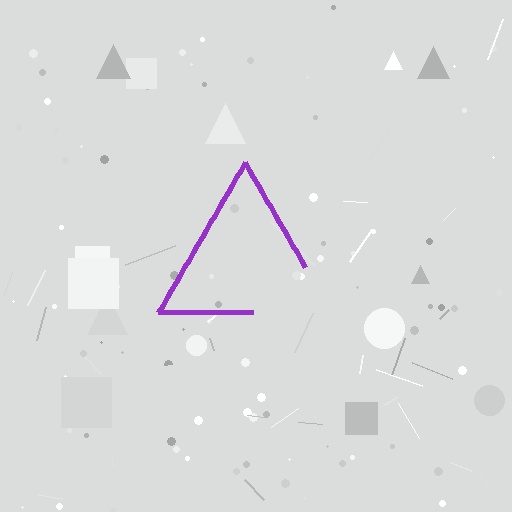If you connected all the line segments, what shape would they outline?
They would outline a triangle.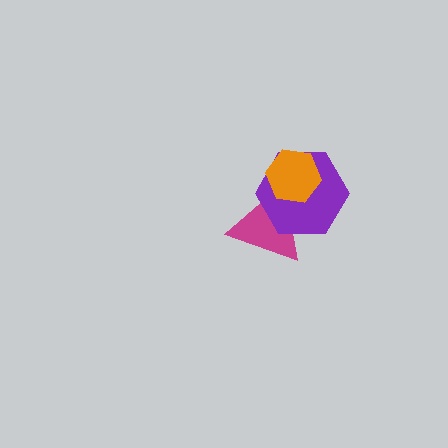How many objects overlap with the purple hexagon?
2 objects overlap with the purple hexagon.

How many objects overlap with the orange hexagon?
2 objects overlap with the orange hexagon.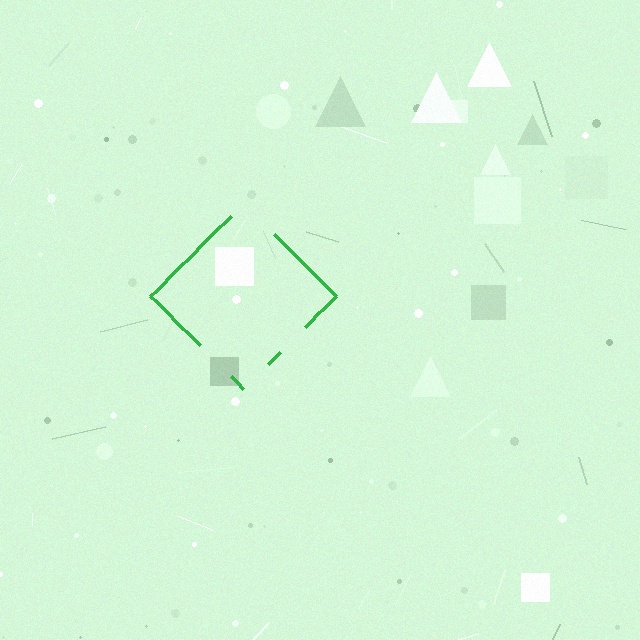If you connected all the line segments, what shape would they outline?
They would outline a diamond.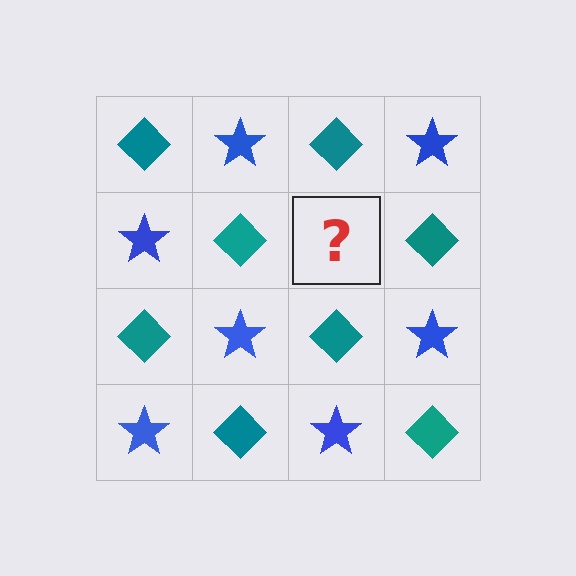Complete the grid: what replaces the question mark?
The question mark should be replaced with a blue star.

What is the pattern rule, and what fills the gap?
The rule is that it alternates teal diamond and blue star in a checkerboard pattern. The gap should be filled with a blue star.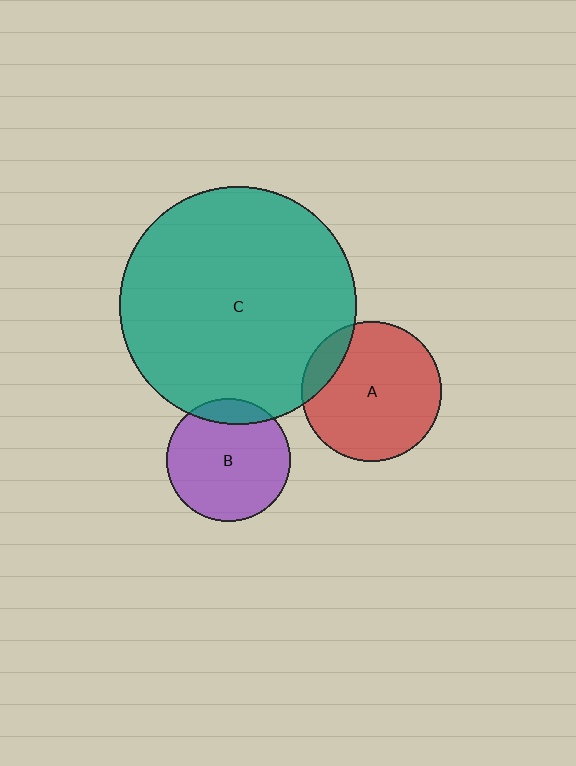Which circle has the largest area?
Circle C (teal).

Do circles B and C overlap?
Yes.